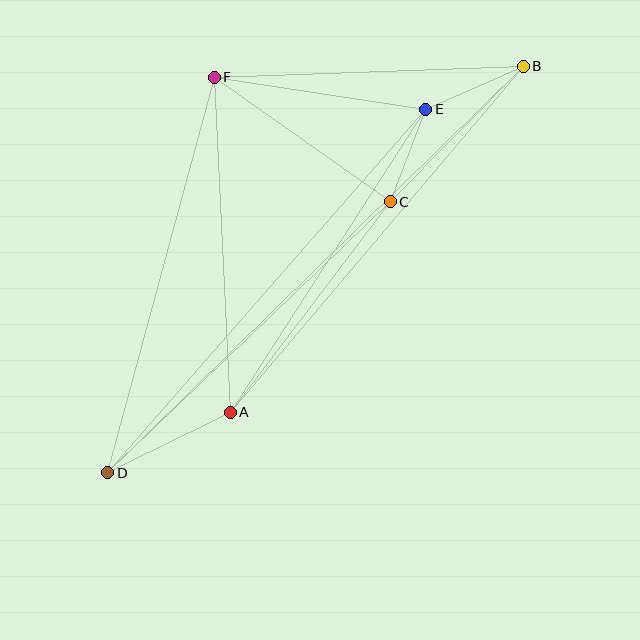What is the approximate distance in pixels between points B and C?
The distance between B and C is approximately 190 pixels.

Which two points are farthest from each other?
Points B and D are farthest from each other.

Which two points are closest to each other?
Points C and E are closest to each other.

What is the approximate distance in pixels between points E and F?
The distance between E and F is approximately 214 pixels.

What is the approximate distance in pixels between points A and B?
The distance between A and B is approximately 454 pixels.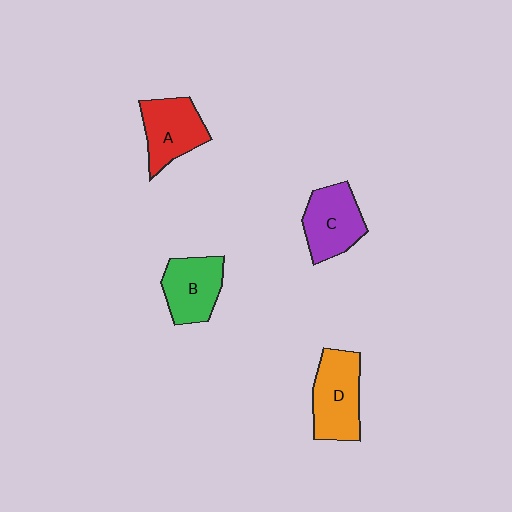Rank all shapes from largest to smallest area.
From largest to smallest: D (orange), C (purple), A (red), B (green).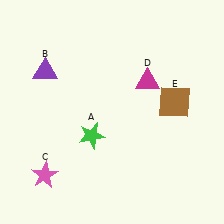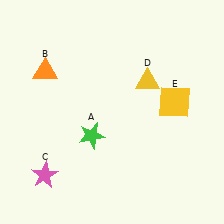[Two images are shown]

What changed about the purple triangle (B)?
In Image 1, B is purple. In Image 2, it changed to orange.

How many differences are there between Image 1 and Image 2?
There are 3 differences between the two images.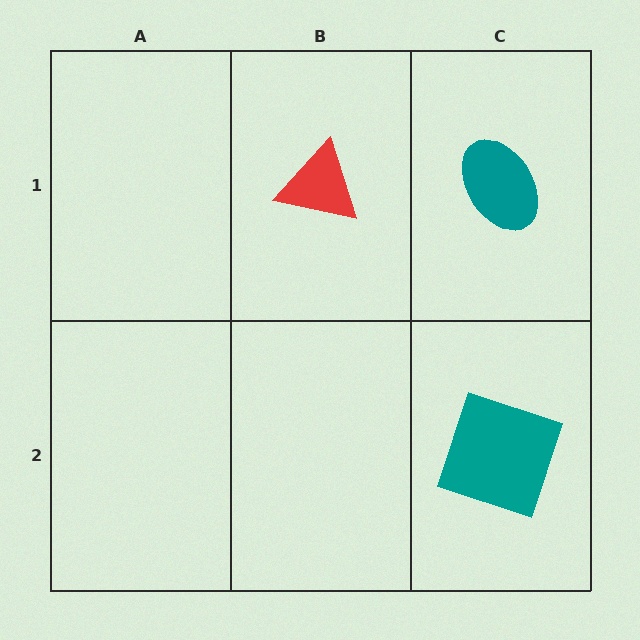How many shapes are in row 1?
2 shapes.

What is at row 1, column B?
A red triangle.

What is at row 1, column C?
A teal ellipse.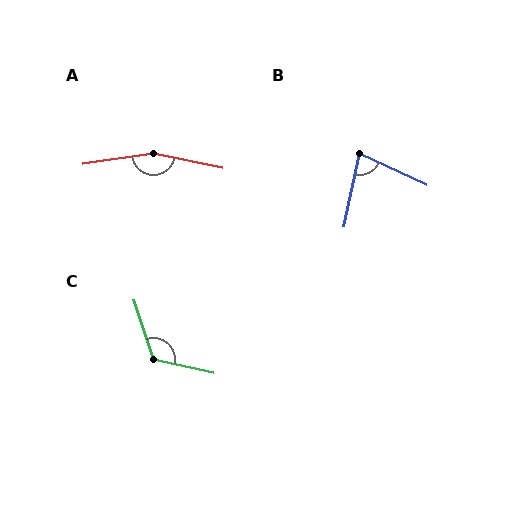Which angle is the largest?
A, at approximately 159 degrees.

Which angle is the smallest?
B, at approximately 77 degrees.